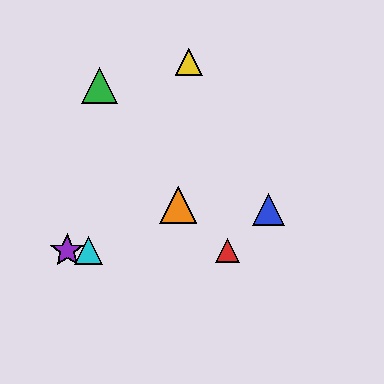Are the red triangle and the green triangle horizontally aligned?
No, the red triangle is at y≈250 and the green triangle is at y≈85.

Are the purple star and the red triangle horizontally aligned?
Yes, both are at y≈250.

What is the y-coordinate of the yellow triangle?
The yellow triangle is at y≈62.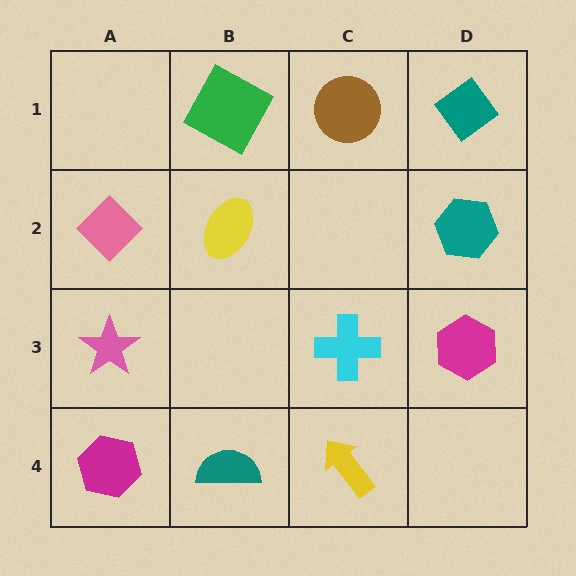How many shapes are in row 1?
3 shapes.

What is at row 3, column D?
A magenta hexagon.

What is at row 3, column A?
A pink star.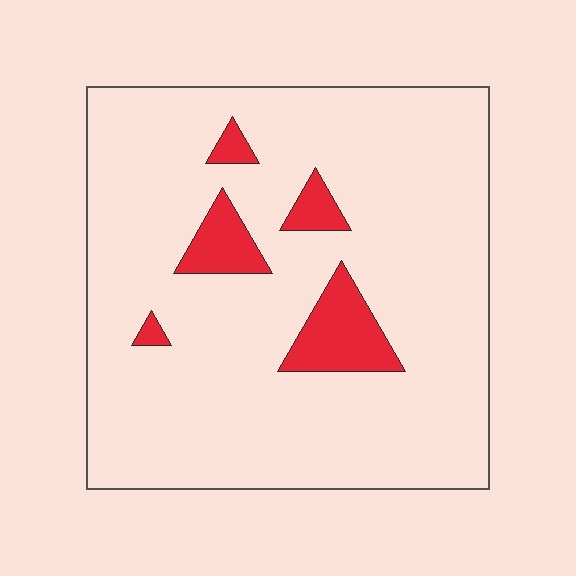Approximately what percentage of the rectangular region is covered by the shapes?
Approximately 10%.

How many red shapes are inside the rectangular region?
5.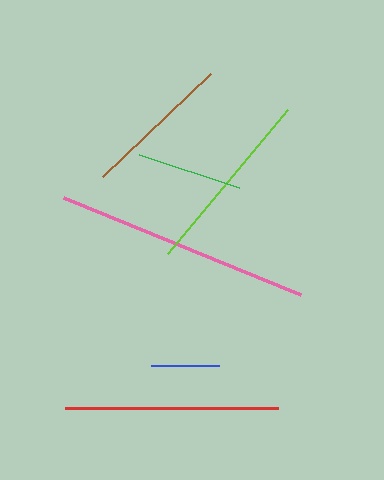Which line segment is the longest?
The pink line is the longest at approximately 256 pixels.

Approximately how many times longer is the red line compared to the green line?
The red line is approximately 2.0 times the length of the green line.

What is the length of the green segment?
The green segment is approximately 105 pixels long.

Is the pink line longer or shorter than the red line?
The pink line is longer than the red line.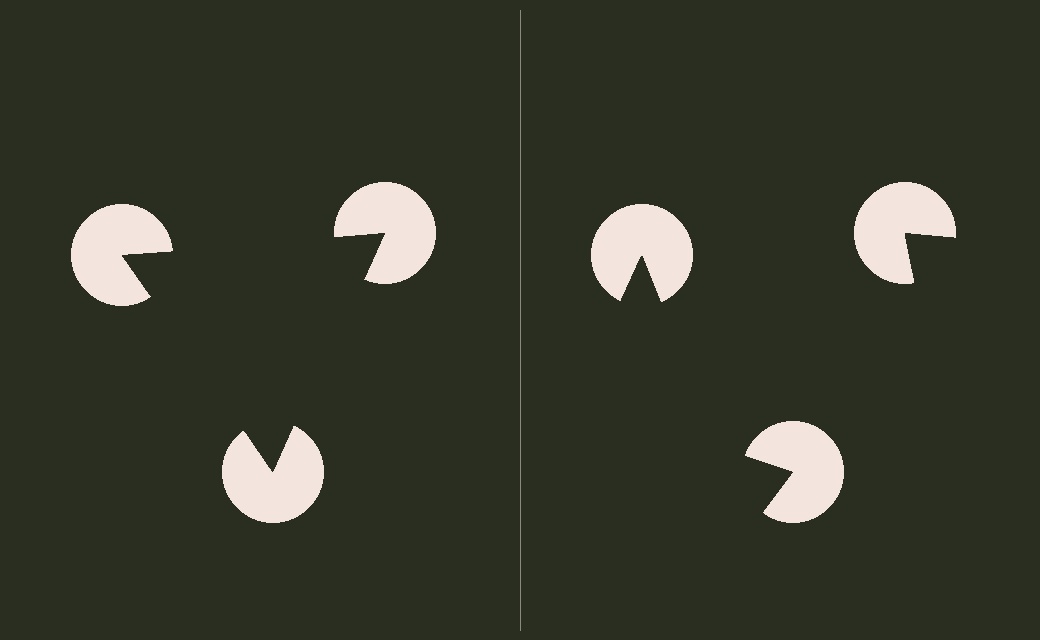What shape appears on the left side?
An illusory triangle.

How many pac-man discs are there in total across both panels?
6 — 3 on each side.